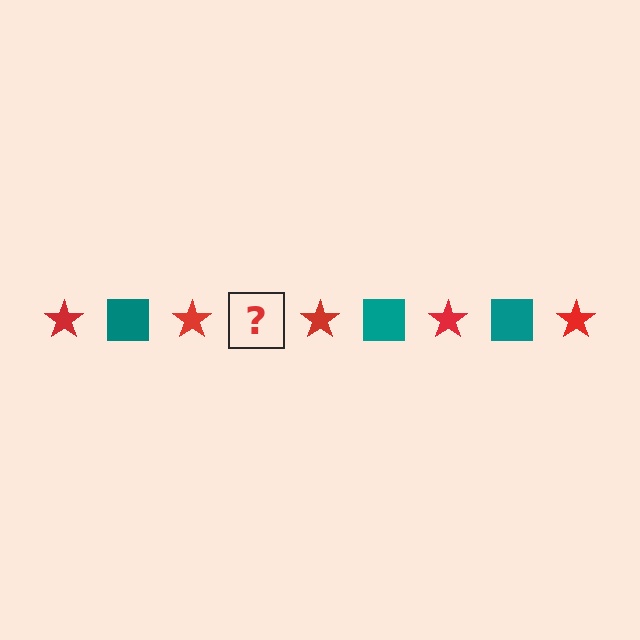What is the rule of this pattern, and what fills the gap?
The rule is that the pattern alternates between red star and teal square. The gap should be filled with a teal square.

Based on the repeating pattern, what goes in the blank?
The blank should be a teal square.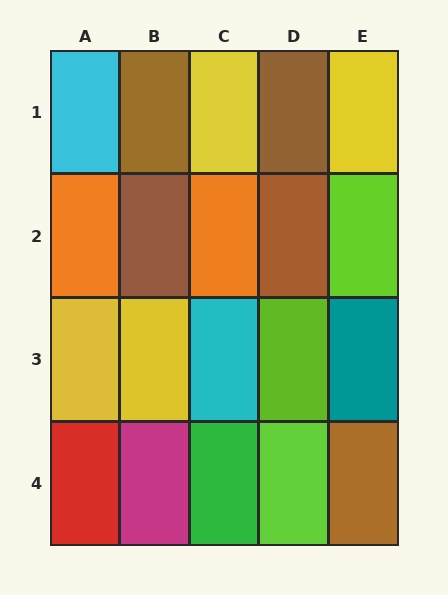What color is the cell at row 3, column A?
Yellow.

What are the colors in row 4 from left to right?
Red, magenta, green, lime, brown.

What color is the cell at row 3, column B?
Yellow.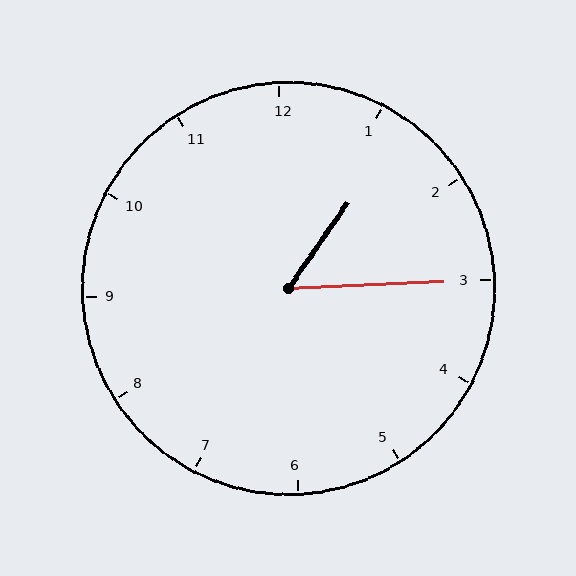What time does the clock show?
1:15.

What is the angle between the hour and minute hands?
Approximately 52 degrees.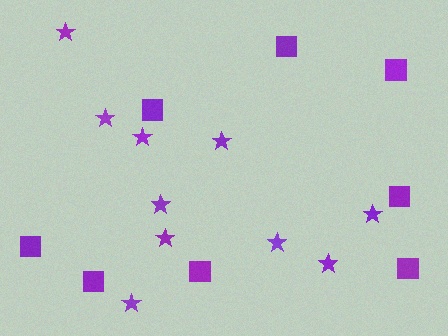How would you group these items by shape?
There are 2 groups: one group of squares (8) and one group of stars (10).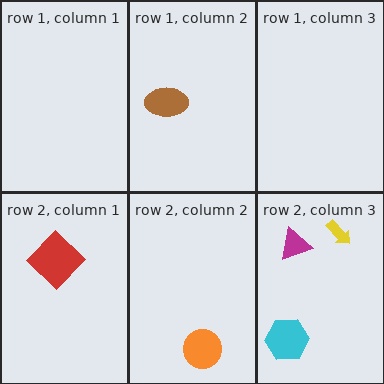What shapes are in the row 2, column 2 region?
The orange circle.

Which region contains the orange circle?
The row 2, column 2 region.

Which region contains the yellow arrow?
The row 2, column 3 region.